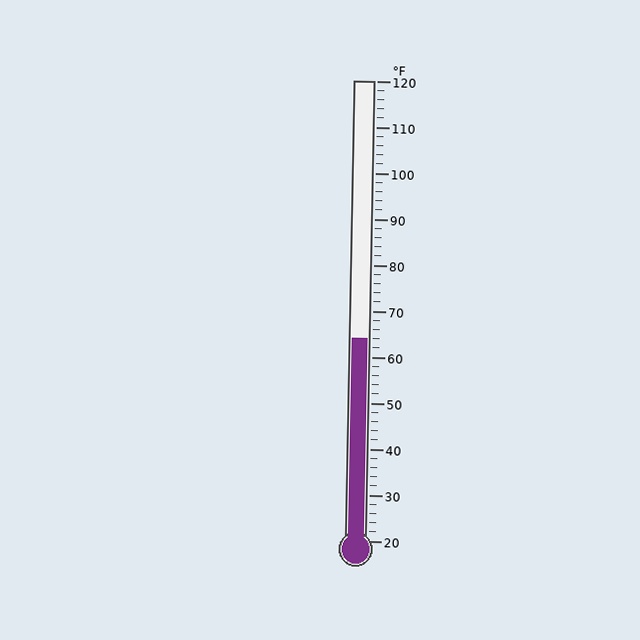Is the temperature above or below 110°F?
The temperature is below 110°F.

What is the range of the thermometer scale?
The thermometer scale ranges from 20°F to 120°F.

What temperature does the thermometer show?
The thermometer shows approximately 64°F.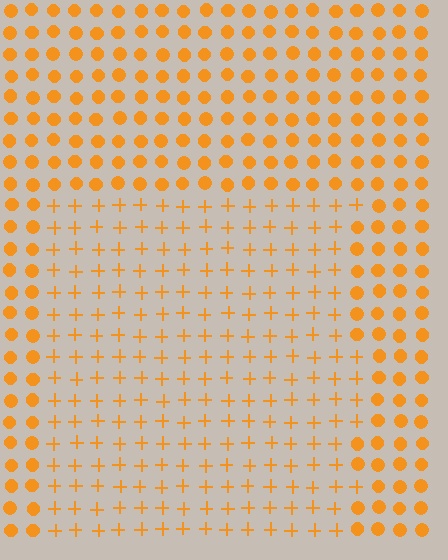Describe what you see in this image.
The image is filled with small orange elements arranged in a uniform grid. A rectangle-shaped region contains plus signs, while the surrounding area contains circles. The boundary is defined purely by the change in element shape.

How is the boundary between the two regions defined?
The boundary is defined by a change in element shape: plus signs inside vs. circles outside. All elements share the same color and spacing.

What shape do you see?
I see a rectangle.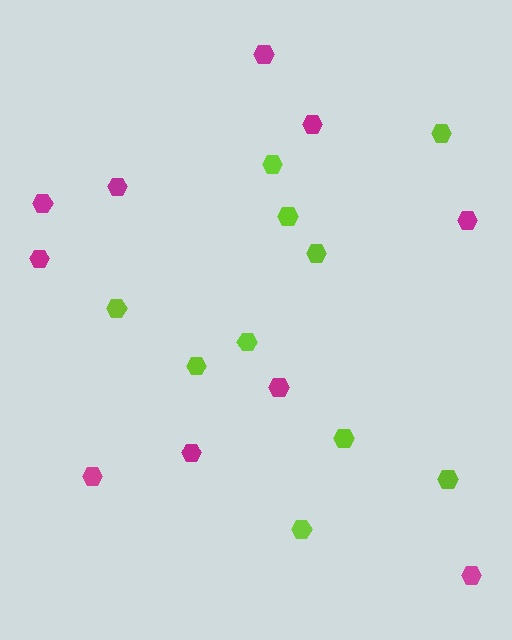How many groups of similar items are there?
There are 2 groups: one group of lime hexagons (10) and one group of magenta hexagons (10).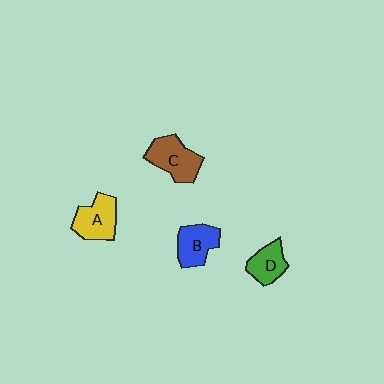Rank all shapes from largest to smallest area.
From largest to smallest: C (brown), A (yellow), B (blue), D (green).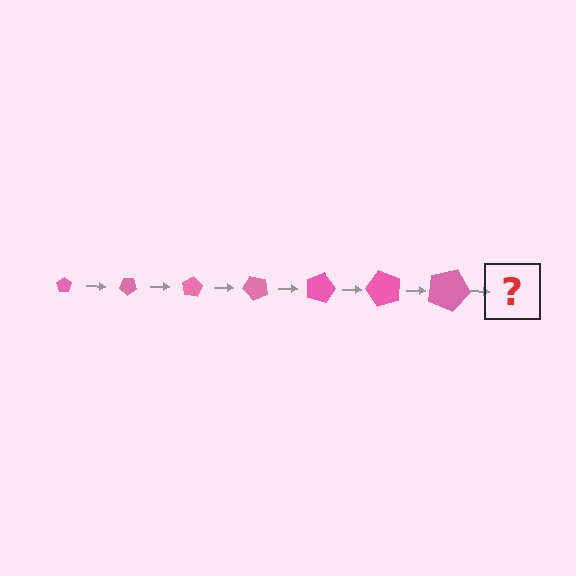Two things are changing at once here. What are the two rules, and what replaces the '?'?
The two rules are that the pentagon grows larger each step and it rotates 40 degrees each step. The '?' should be a pentagon, larger than the previous one and rotated 280 degrees from the start.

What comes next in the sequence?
The next element should be a pentagon, larger than the previous one and rotated 280 degrees from the start.